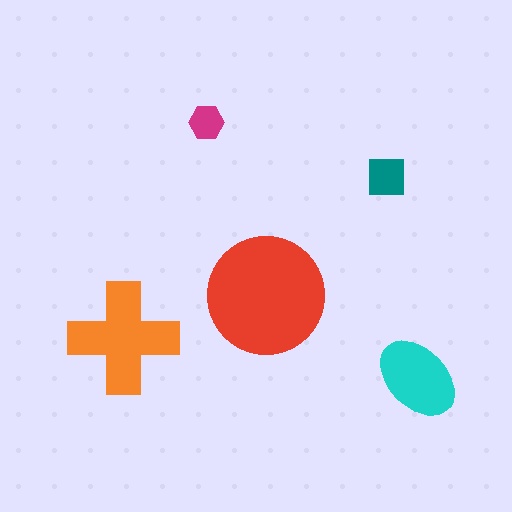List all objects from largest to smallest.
The red circle, the orange cross, the cyan ellipse, the teal square, the magenta hexagon.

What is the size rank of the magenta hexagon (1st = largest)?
5th.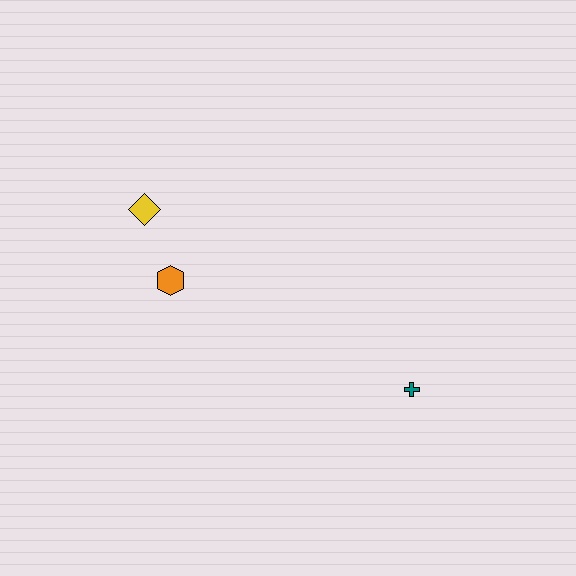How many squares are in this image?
There are no squares.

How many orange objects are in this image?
There is 1 orange object.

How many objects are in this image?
There are 3 objects.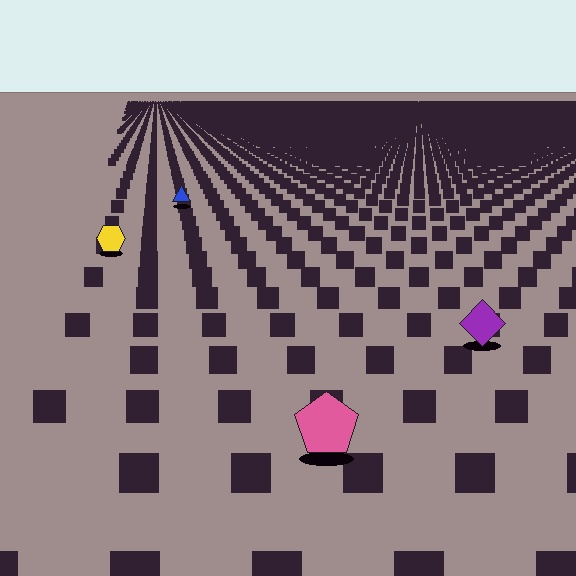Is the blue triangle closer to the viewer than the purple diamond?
No. The purple diamond is closer — you can tell from the texture gradient: the ground texture is coarser near it.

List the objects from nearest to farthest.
From nearest to farthest: the pink pentagon, the purple diamond, the yellow hexagon, the blue triangle.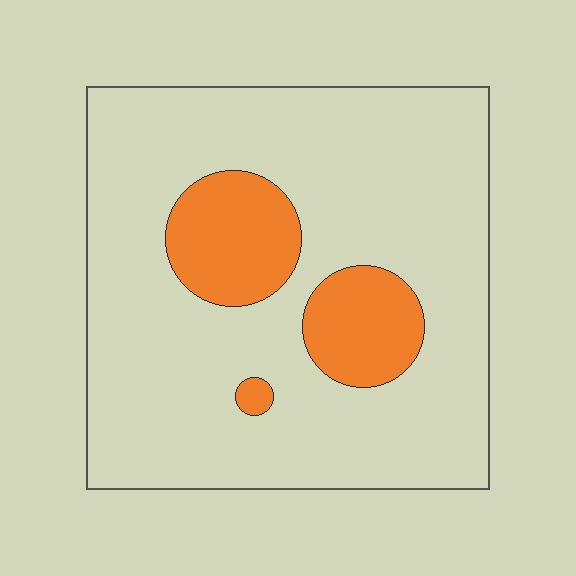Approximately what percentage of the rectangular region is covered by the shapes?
Approximately 15%.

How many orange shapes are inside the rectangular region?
3.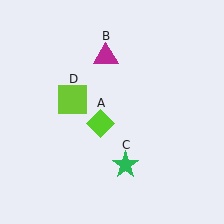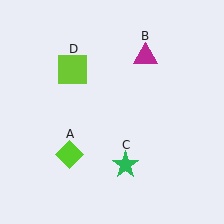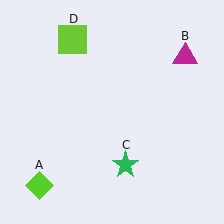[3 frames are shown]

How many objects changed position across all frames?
3 objects changed position: lime diamond (object A), magenta triangle (object B), lime square (object D).